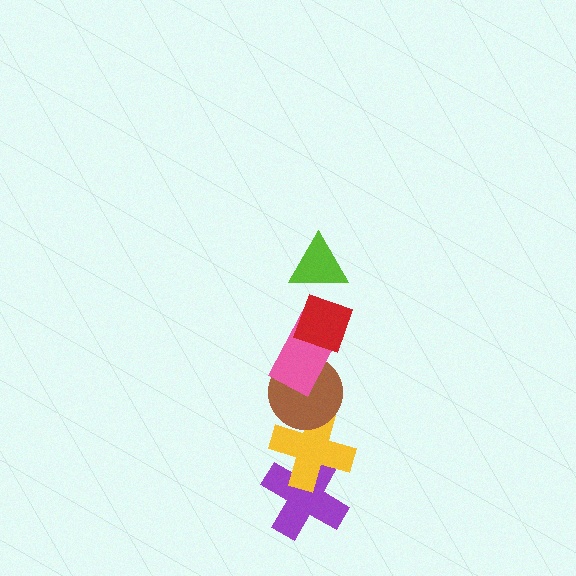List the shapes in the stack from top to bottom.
From top to bottom: the lime triangle, the red diamond, the pink rectangle, the brown circle, the yellow cross, the purple cross.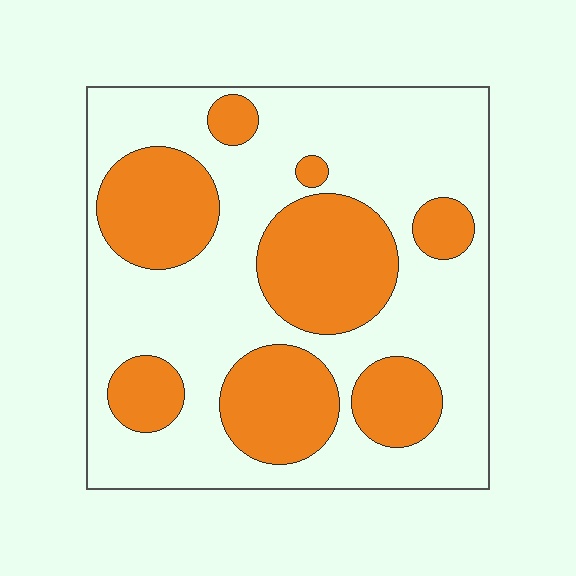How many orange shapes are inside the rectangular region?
8.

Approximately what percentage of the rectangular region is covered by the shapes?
Approximately 35%.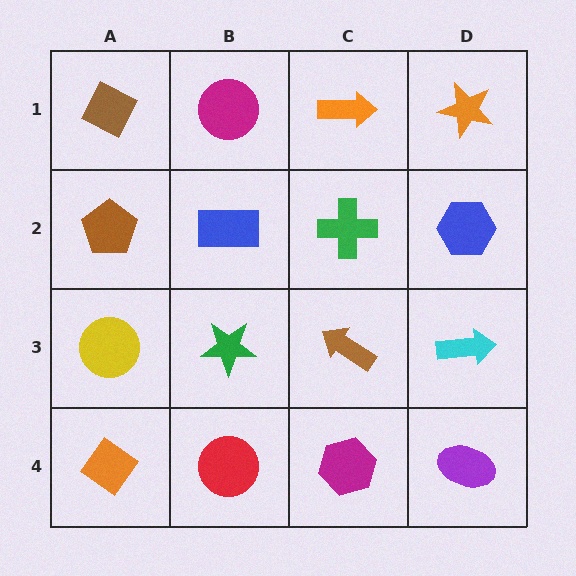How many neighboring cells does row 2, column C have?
4.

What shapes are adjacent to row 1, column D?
A blue hexagon (row 2, column D), an orange arrow (row 1, column C).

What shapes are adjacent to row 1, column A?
A brown pentagon (row 2, column A), a magenta circle (row 1, column B).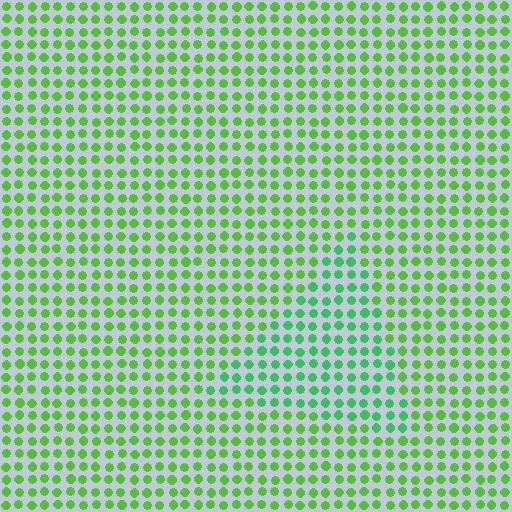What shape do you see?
I see a triangle.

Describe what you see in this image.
The image is filled with small lime elements in a uniform arrangement. A triangle-shaped region is visible where the elements are tinted to a slightly different hue, forming a subtle color boundary.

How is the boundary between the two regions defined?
The boundary is defined purely by a slight shift in hue (about 29 degrees). Spacing, size, and orientation are identical on both sides.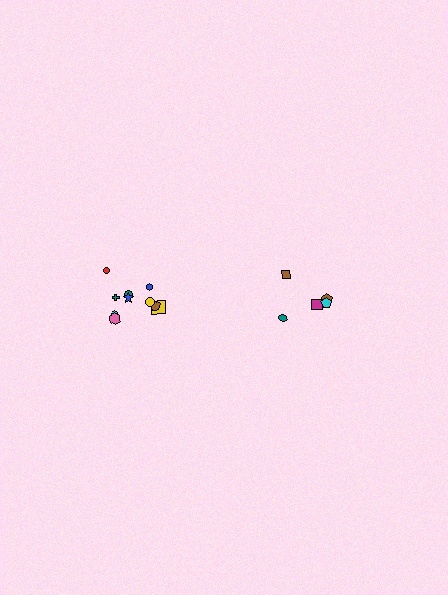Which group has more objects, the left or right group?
The left group.